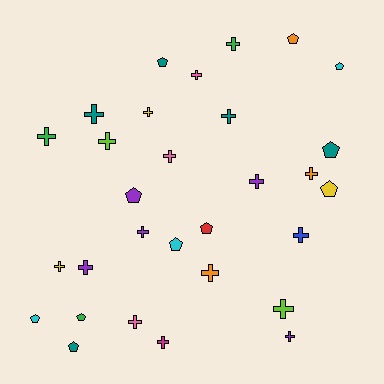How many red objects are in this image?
There is 1 red object.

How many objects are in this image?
There are 30 objects.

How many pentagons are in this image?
There are 11 pentagons.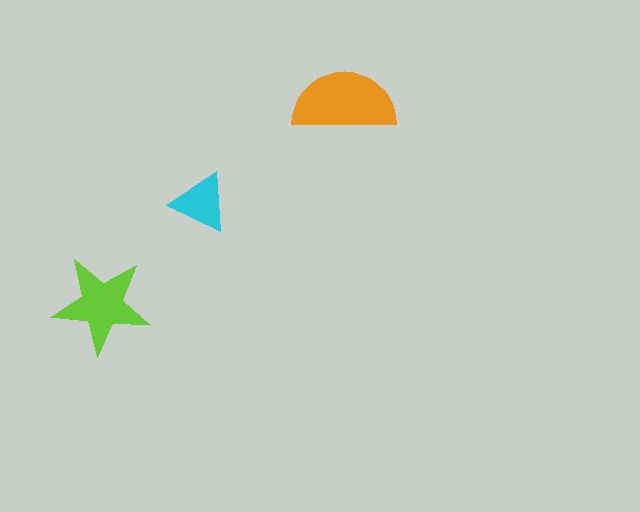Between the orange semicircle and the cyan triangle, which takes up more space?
The orange semicircle.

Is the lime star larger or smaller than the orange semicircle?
Smaller.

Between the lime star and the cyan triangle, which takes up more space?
The lime star.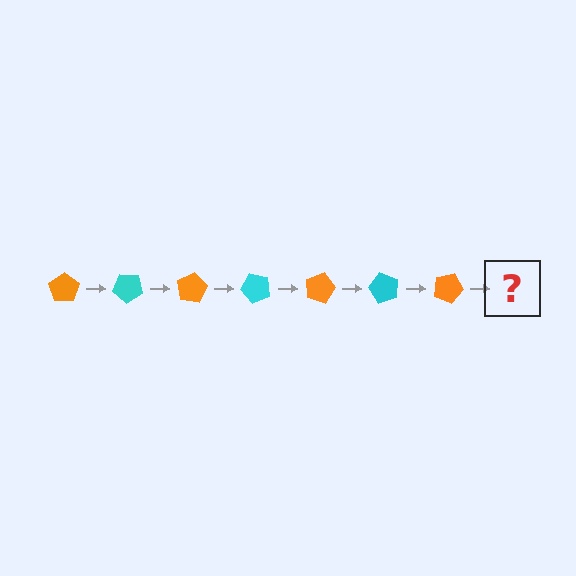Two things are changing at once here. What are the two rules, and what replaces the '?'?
The two rules are that it rotates 40 degrees each step and the color cycles through orange and cyan. The '?' should be a cyan pentagon, rotated 280 degrees from the start.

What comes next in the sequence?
The next element should be a cyan pentagon, rotated 280 degrees from the start.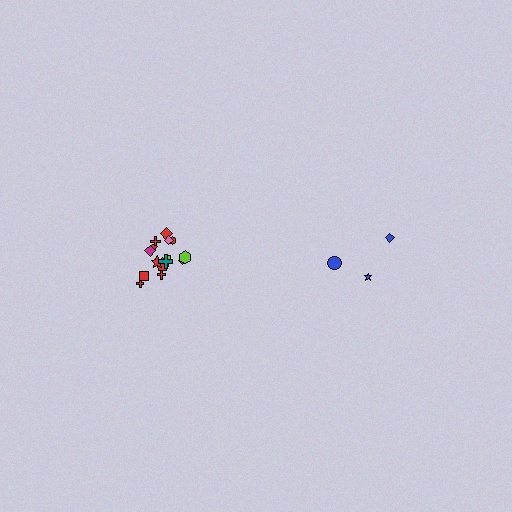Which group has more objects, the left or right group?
The left group.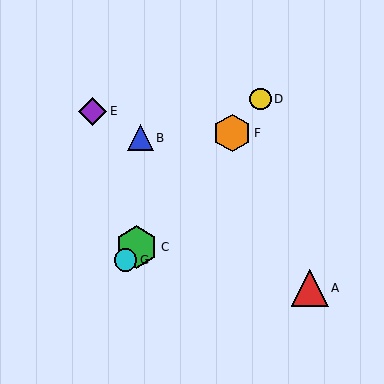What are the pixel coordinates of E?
Object E is at (93, 111).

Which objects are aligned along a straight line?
Objects C, D, F, G are aligned along a straight line.